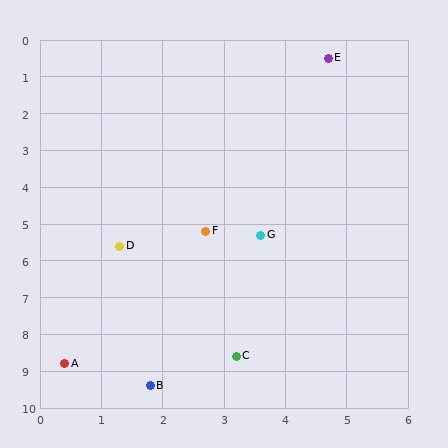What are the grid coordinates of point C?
Point C is at approximately (3.2, 8.6).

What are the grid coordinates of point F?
Point F is at approximately (2.7, 5.2).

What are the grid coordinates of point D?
Point D is at approximately (1.3, 5.6).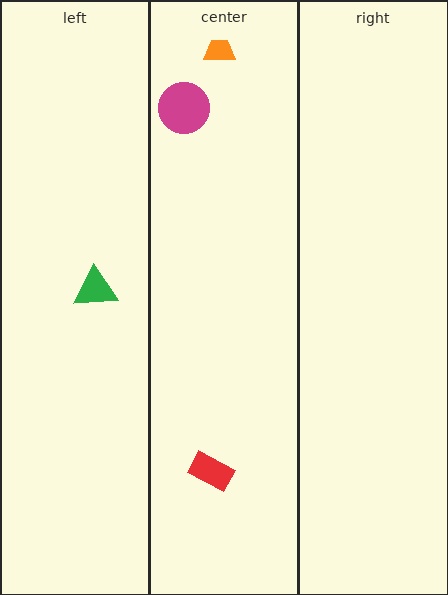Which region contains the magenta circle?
The center region.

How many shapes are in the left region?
1.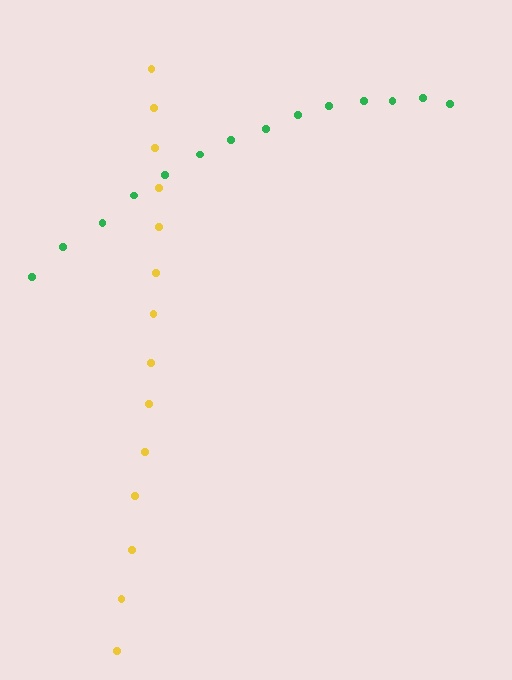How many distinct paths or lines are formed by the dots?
There are 2 distinct paths.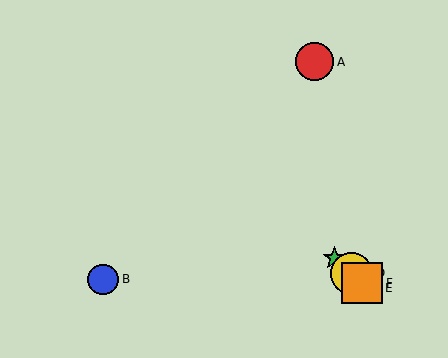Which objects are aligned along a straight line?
Objects C, D, E, F are aligned along a straight line.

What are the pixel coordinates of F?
Object F is at (362, 283).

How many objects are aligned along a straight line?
4 objects (C, D, E, F) are aligned along a straight line.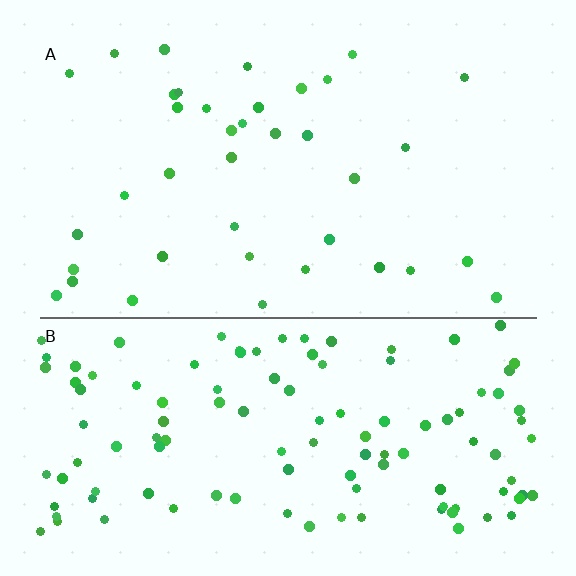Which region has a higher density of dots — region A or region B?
B (the bottom).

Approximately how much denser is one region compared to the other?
Approximately 3.1× — region B over region A.